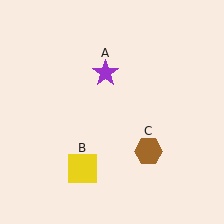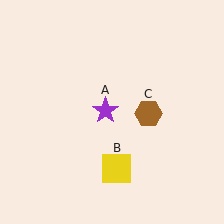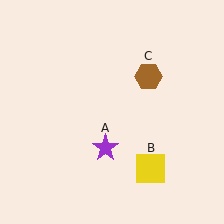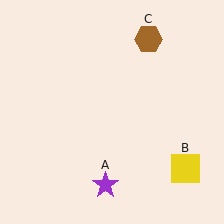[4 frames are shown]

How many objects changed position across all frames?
3 objects changed position: purple star (object A), yellow square (object B), brown hexagon (object C).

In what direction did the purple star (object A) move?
The purple star (object A) moved down.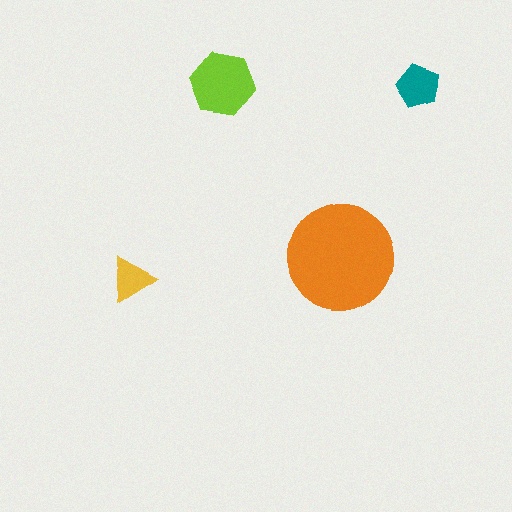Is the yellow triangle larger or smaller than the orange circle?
Smaller.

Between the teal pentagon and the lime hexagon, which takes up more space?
The lime hexagon.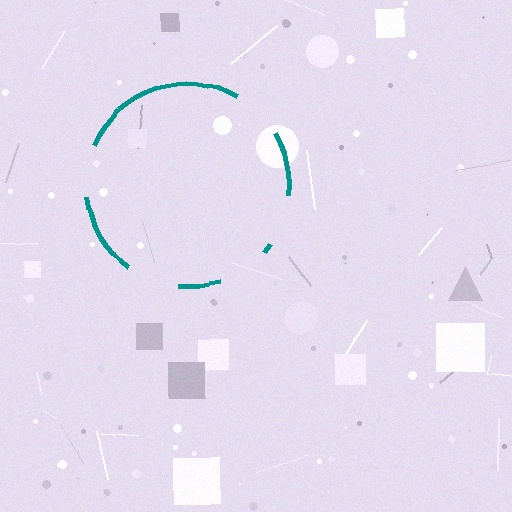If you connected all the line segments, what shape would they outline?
They would outline a circle.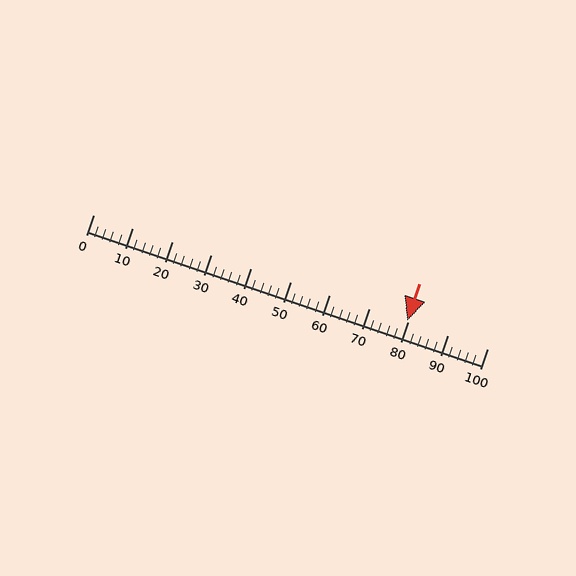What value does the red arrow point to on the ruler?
The red arrow points to approximately 80.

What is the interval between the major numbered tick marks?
The major tick marks are spaced 10 units apart.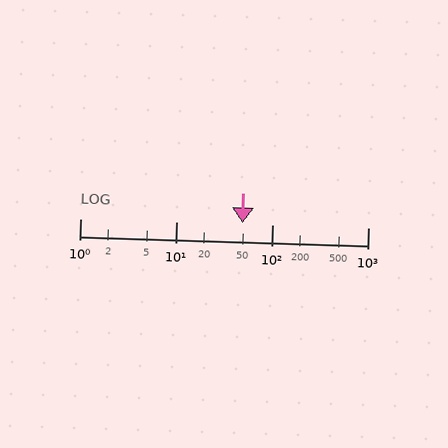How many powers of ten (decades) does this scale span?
The scale spans 3 decades, from 1 to 1000.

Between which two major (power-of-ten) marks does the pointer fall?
The pointer is between 10 and 100.